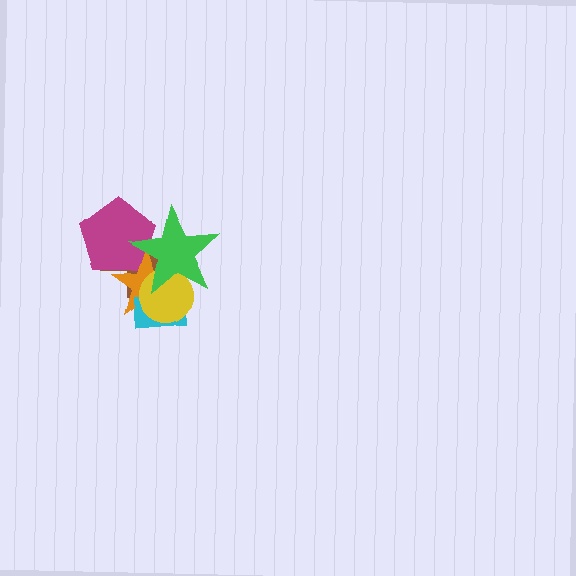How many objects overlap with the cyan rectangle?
4 objects overlap with the cyan rectangle.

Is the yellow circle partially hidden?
Yes, it is partially covered by another shape.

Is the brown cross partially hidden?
Yes, it is partially covered by another shape.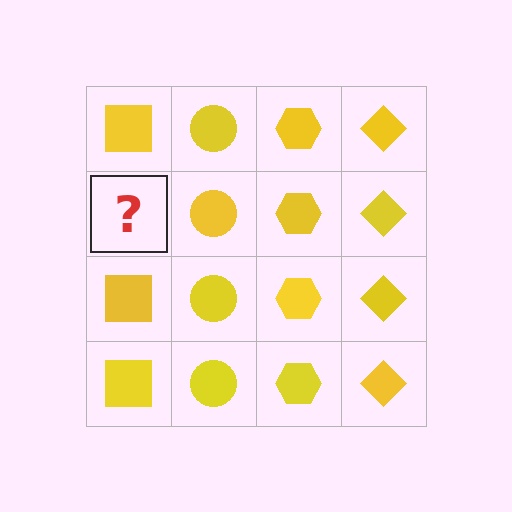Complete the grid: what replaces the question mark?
The question mark should be replaced with a yellow square.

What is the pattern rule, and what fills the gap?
The rule is that each column has a consistent shape. The gap should be filled with a yellow square.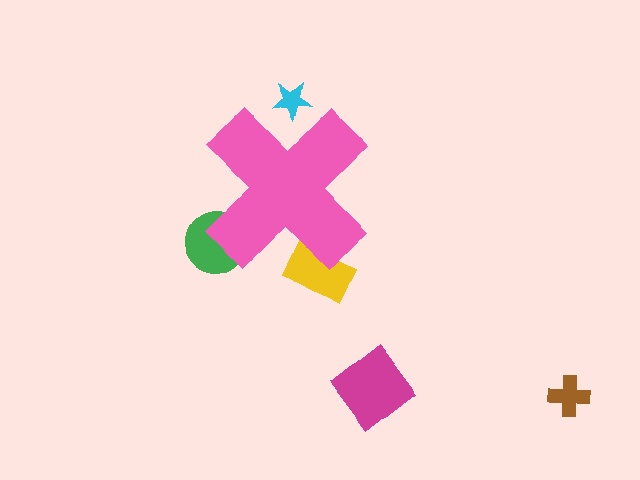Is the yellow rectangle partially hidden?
Yes, the yellow rectangle is partially hidden behind the pink cross.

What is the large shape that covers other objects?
A pink cross.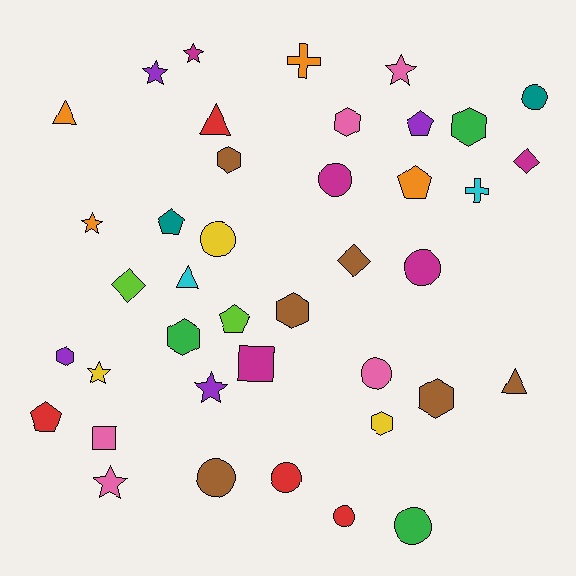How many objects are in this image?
There are 40 objects.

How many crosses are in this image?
There are 2 crosses.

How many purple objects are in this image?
There are 4 purple objects.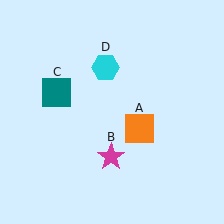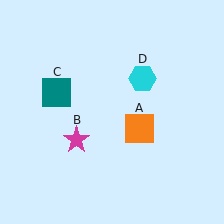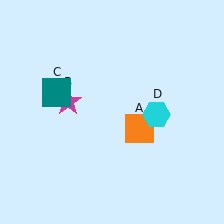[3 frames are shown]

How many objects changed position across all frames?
2 objects changed position: magenta star (object B), cyan hexagon (object D).